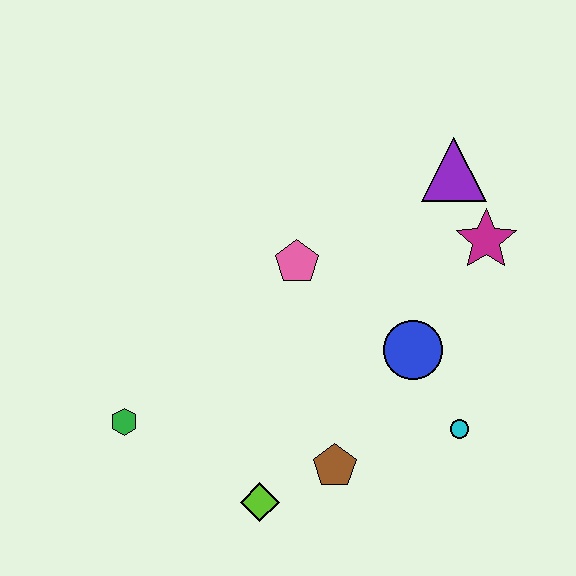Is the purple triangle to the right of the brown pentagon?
Yes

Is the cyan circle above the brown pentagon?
Yes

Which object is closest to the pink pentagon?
The blue circle is closest to the pink pentagon.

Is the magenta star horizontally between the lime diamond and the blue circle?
No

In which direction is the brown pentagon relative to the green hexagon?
The brown pentagon is to the right of the green hexagon.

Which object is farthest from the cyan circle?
The green hexagon is farthest from the cyan circle.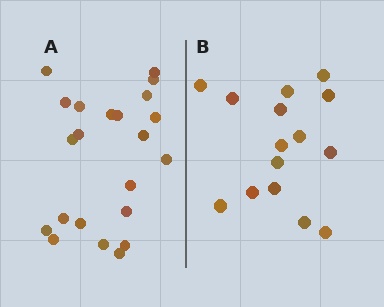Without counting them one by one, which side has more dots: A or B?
Region A (the left region) has more dots.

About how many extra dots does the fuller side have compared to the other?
Region A has roughly 8 or so more dots than region B.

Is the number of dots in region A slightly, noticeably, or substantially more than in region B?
Region A has substantially more. The ratio is roughly 1.5 to 1.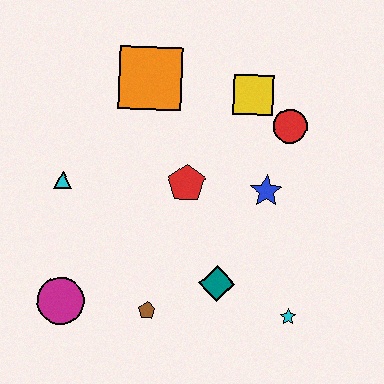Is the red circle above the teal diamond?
Yes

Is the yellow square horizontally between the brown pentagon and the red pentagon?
No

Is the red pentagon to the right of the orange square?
Yes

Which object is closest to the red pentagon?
The blue star is closest to the red pentagon.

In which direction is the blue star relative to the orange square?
The blue star is to the right of the orange square.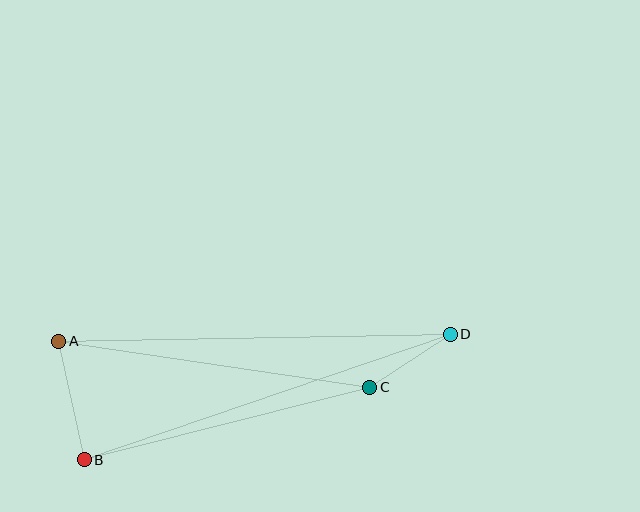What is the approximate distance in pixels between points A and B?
The distance between A and B is approximately 121 pixels.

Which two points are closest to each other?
Points C and D are closest to each other.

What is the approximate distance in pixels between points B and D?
The distance between B and D is approximately 387 pixels.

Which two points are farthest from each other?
Points A and D are farthest from each other.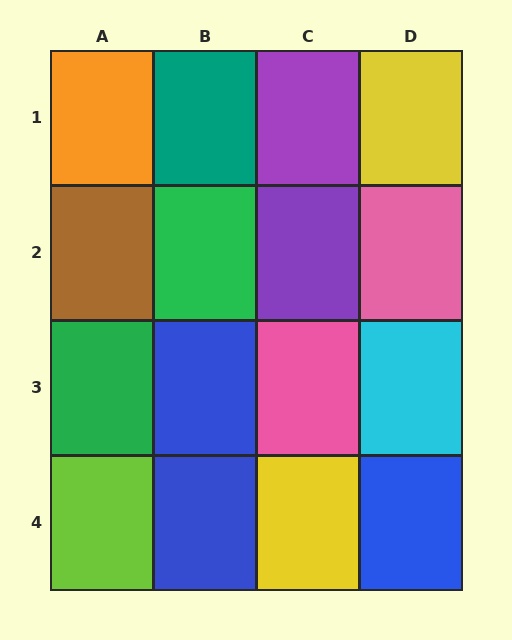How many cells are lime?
1 cell is lime.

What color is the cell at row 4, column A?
Lime.